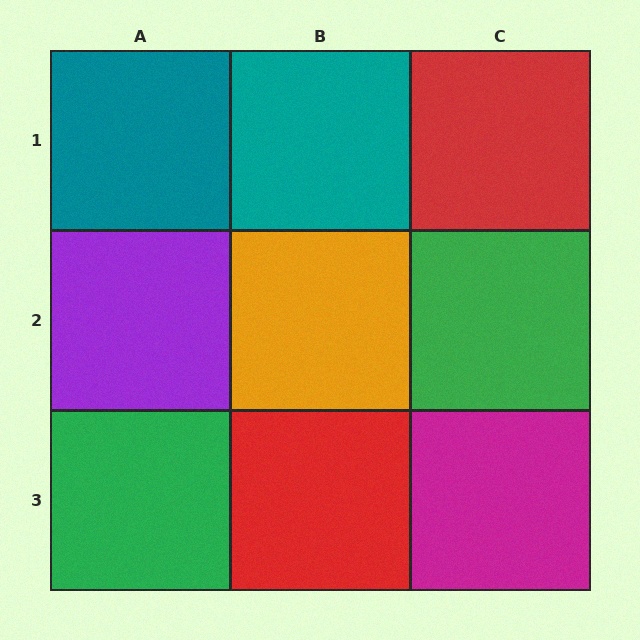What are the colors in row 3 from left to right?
Green, red, magenta.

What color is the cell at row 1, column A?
Teal.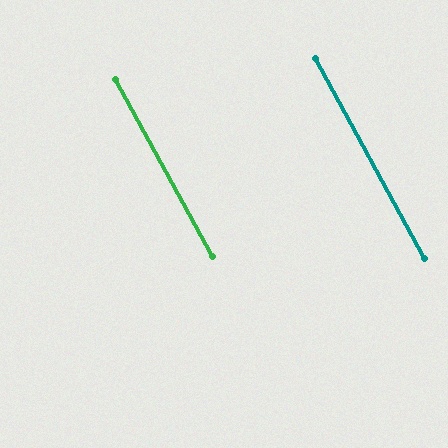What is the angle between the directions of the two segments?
Approximately 0 degrees.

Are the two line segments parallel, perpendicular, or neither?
Parallel — their directions differ by only 0.4°.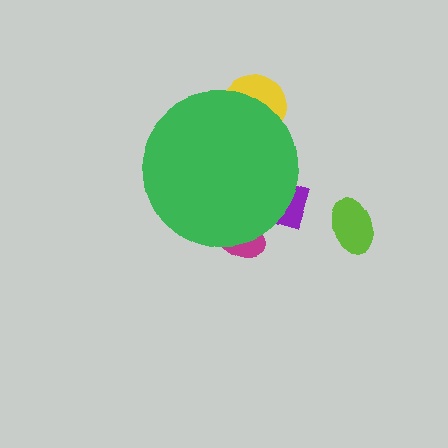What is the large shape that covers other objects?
A green circle.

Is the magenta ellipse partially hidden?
Yes, the magenta ellipse is partially hidden behind the green circle.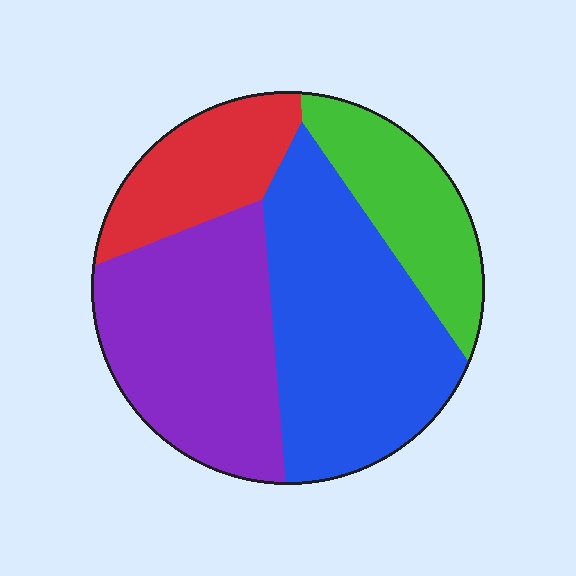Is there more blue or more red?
Blue.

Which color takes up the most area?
Blue, at roughly 35%.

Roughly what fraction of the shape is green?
Green covers 17% of the shape.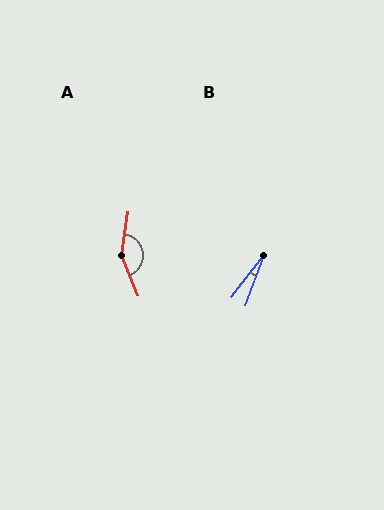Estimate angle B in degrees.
Approximately 17 degrees.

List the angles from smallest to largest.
B (17°), A (149°).